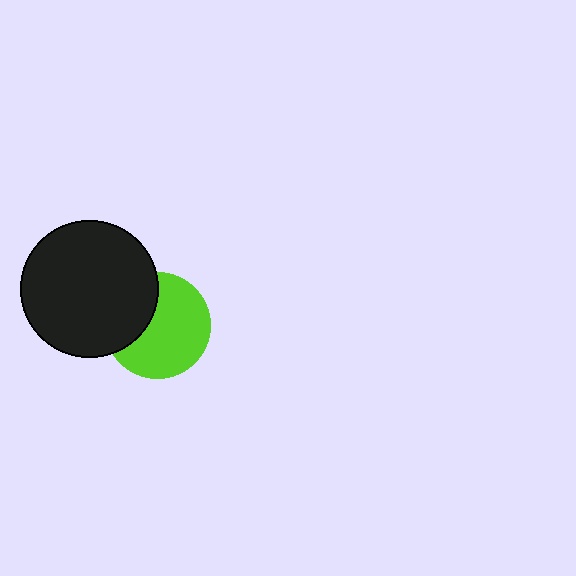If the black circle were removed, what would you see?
You would see the complete lime circle.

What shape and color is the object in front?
The object in front is a black circle.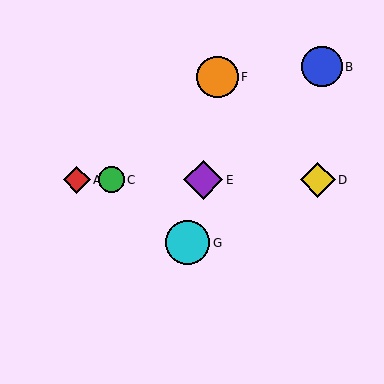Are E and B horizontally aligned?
No, E is at y≈180 and B is at y≈67.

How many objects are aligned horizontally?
4 objects (A, C, D, E) are aligned horizontally.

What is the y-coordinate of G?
Object G is at y≈243.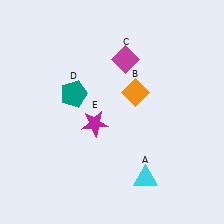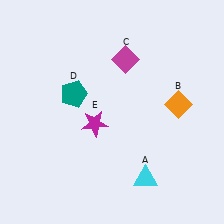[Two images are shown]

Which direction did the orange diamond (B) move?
The orange diamond (B) moved right.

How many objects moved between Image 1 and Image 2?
1 object moved between the two images.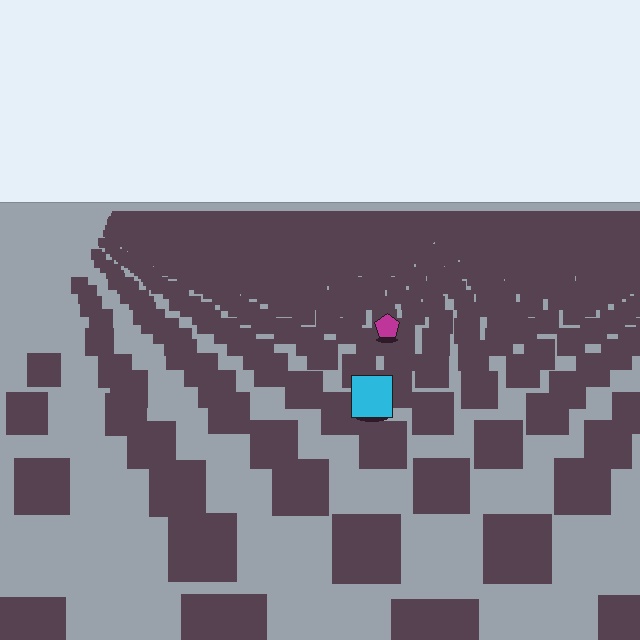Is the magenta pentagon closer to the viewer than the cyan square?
No. The cyan square is closer — you can tell from the texture gradient: the ground texture is coarser near it.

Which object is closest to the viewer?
The cyan square is closest. The texture marks near it are larger and more spread out.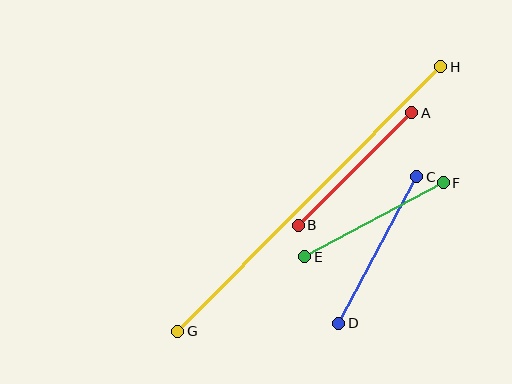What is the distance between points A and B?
The distance is approximately 160 pixels.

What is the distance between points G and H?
The distance is approximately 373 pixels.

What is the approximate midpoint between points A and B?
The midpoint is at approximately (355, 169) pixels.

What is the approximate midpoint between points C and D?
The midpoint is at approximately (378, 250) pixels.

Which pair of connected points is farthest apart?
Points G and H are farthest apart.